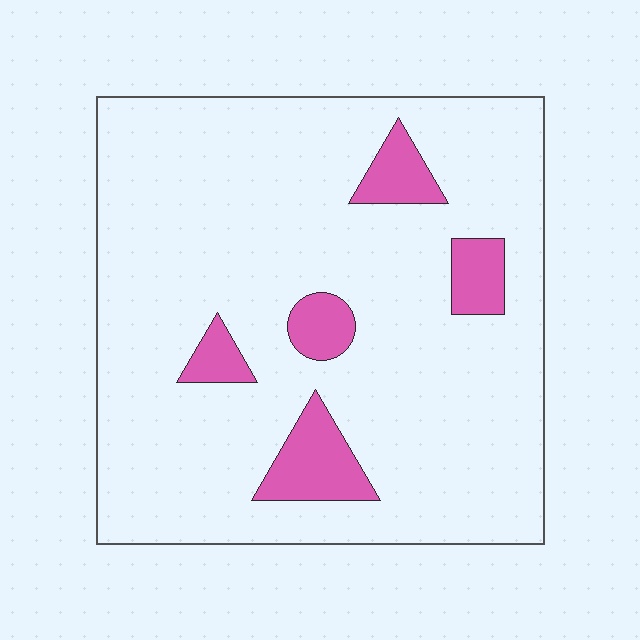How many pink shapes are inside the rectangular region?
5.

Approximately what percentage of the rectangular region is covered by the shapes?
Approximately 10%.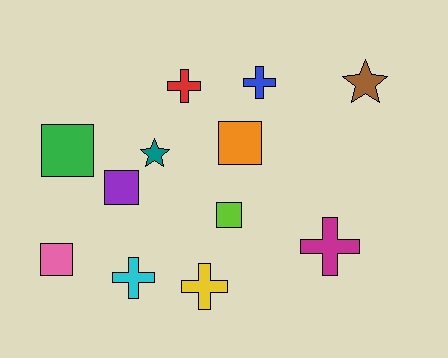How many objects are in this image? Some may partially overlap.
There are 12 objects.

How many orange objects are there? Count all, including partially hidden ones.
There is 1 orange object.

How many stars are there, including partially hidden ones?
There are 2 stars.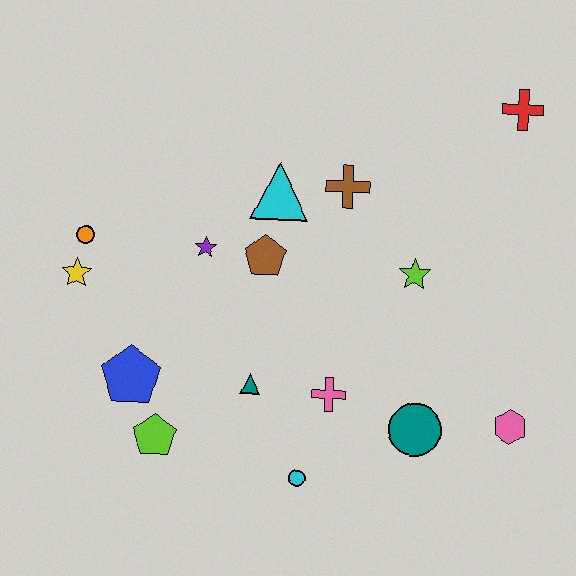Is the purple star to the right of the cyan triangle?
No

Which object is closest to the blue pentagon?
The lime pentagon is closest to the blue pentagon.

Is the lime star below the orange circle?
Yes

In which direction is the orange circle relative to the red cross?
The orange circle is to the left of the red cross.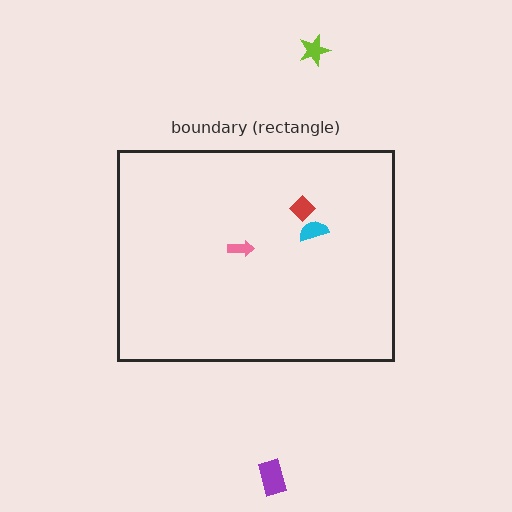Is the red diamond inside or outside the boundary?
Inside.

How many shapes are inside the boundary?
3 inside, 2 outside.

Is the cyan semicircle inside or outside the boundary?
Inside.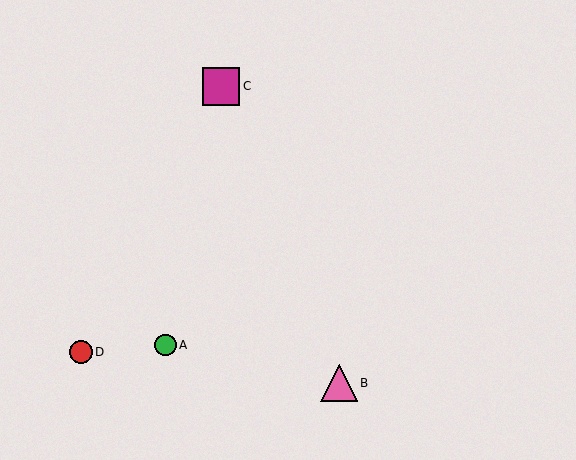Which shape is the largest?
The magenta square (labeled C) is the largest.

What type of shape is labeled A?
Shape A is a green circle.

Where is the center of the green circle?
The center of the green circle is at (165, 345).